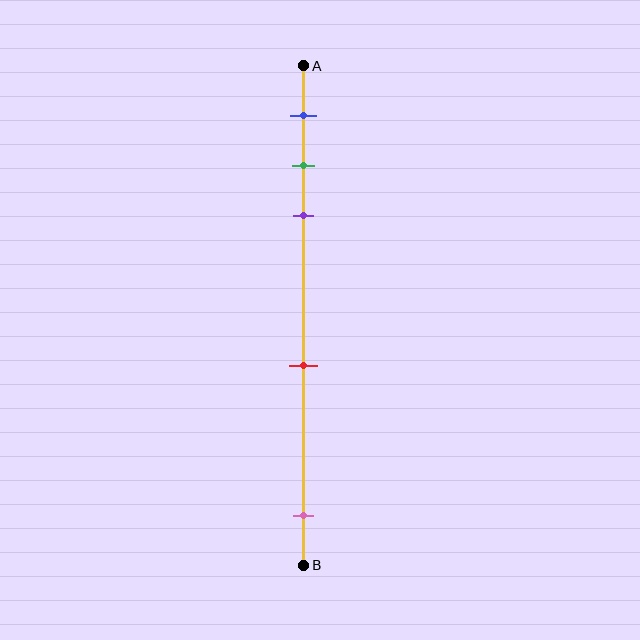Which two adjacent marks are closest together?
The green and purple marks are the closest adjacent pair.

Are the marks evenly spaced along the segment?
No, the marks are not evenly spaced.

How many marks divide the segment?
There are 5 marks dividing the segment.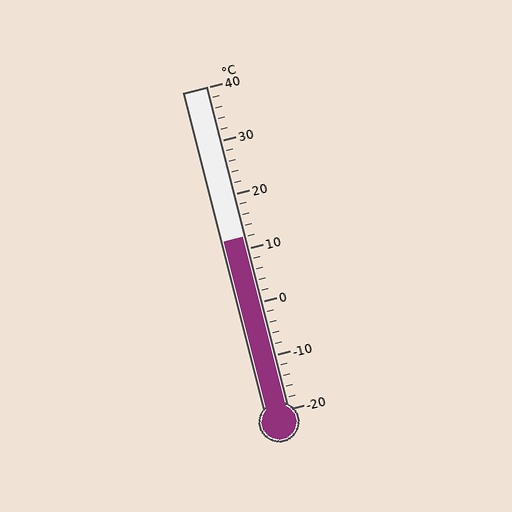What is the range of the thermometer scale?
The thermometer scale ranges from -20°C to 40°C.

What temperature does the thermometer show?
The thermometer shows approximately 12°C.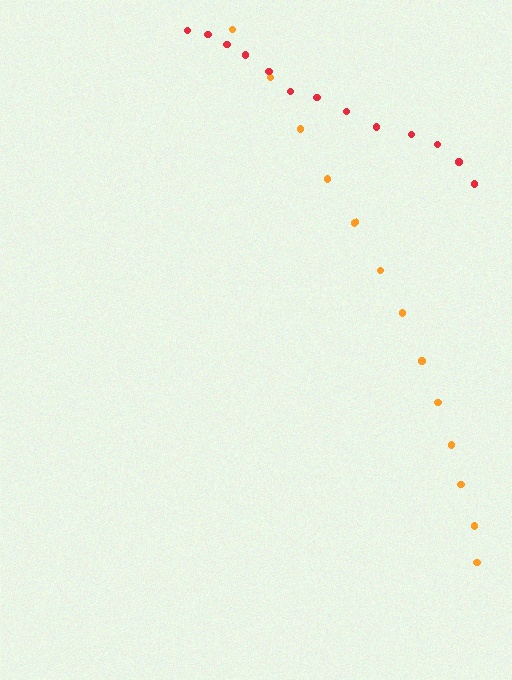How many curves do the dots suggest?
There are 2 distinct paths.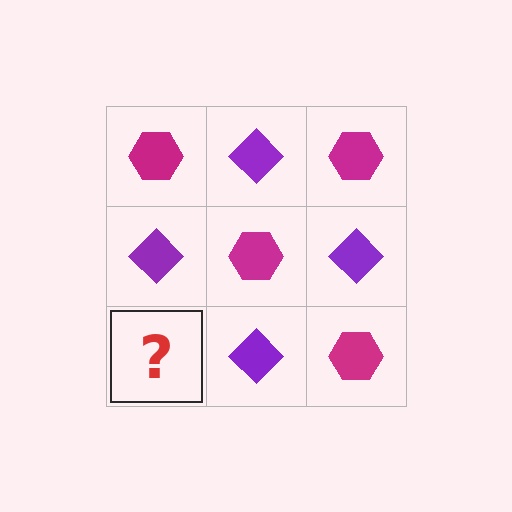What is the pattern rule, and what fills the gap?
The rule is that it alternates magenta hexagon and purple diamond in a checkerboard pattern. The gap should be filled with a magenta hexagon.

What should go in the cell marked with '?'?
The missing cell should contain a magenta hexagon.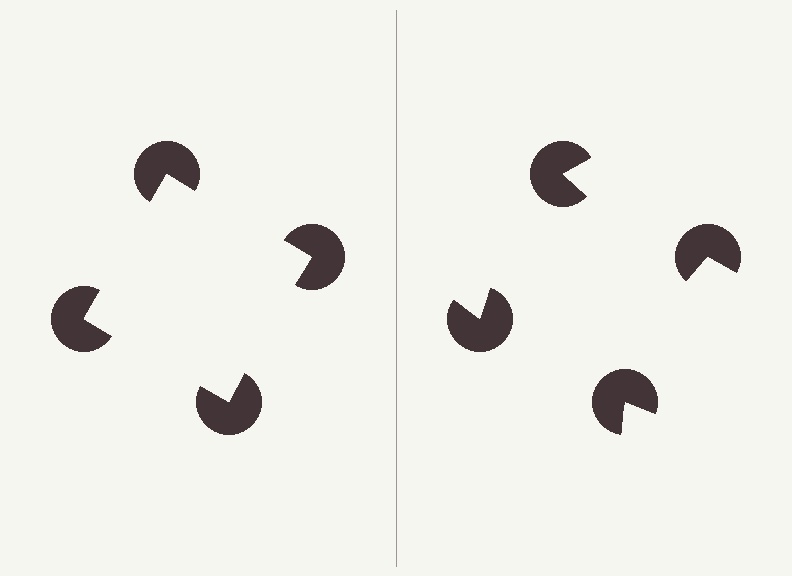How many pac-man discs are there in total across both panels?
8 — 4 on each side.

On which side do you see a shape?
An illusory square appears on the left side. On the right side the wedge cuts are rotated, so no coherent shape forms.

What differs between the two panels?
The pac-man discs are positioned identically on both sides; only the wedge orientations differ. On the left they align to a square; on the right they are misaligned.